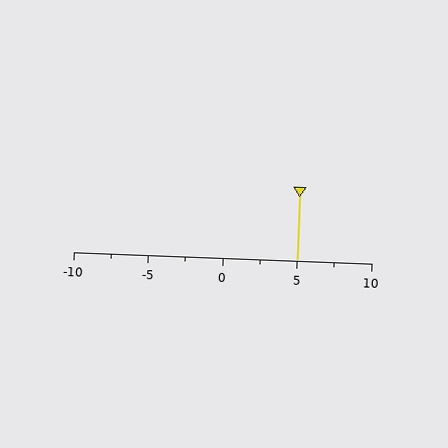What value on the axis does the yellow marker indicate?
The marker indicates approximately 5.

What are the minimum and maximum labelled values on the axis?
The axis runs from -10 to 10.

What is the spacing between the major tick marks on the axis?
The major ticks are spaced 5 apart.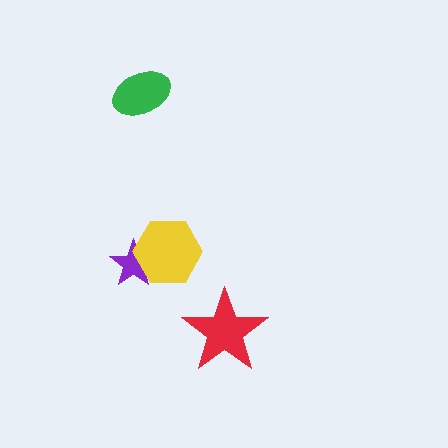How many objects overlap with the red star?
0 objects overlap with the red star.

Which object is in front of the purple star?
The yellow hexagon is in front of the purple star.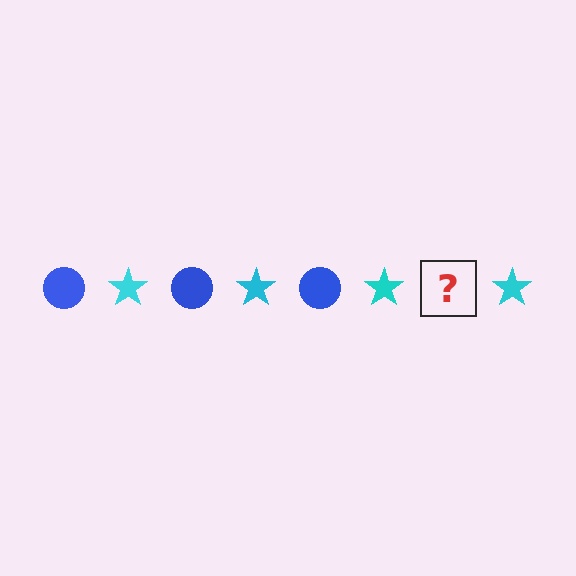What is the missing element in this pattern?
The missing element is a blue circle.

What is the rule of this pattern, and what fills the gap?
The rule is that the pattern alternates between blue circle and cyan star. The gap should be filled with a blue circle.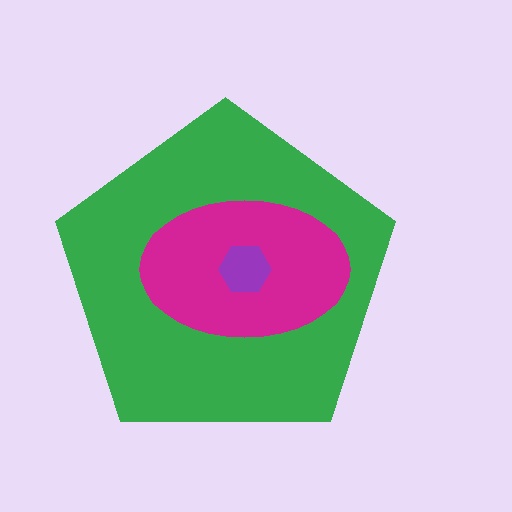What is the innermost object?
The purple hexagon.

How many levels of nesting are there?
3.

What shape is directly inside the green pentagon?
The magenta ellipse.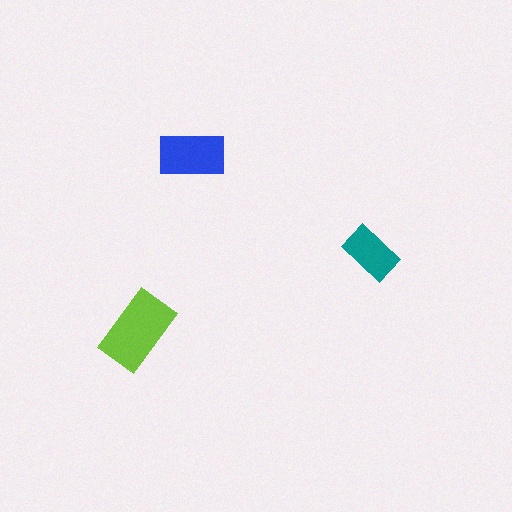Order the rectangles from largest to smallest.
the lime one, the blue one, the teal one.